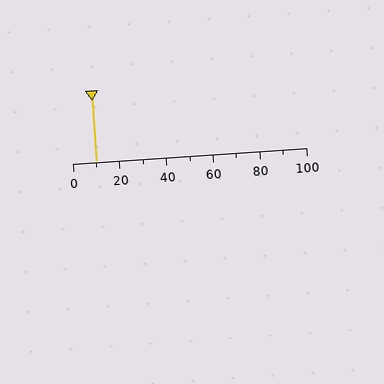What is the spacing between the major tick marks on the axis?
The major ticks are spaced 20 apart.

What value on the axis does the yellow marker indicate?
The marker indicates approximately 10.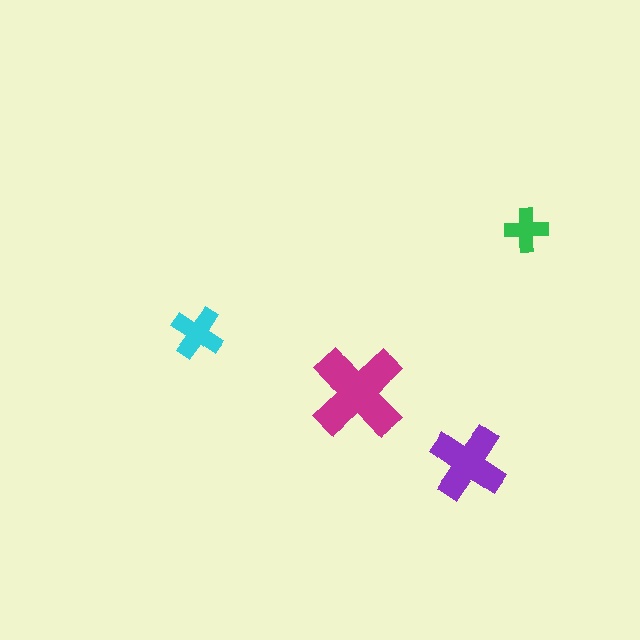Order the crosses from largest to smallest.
the magenta one, the purple one, the cyan one, the green one.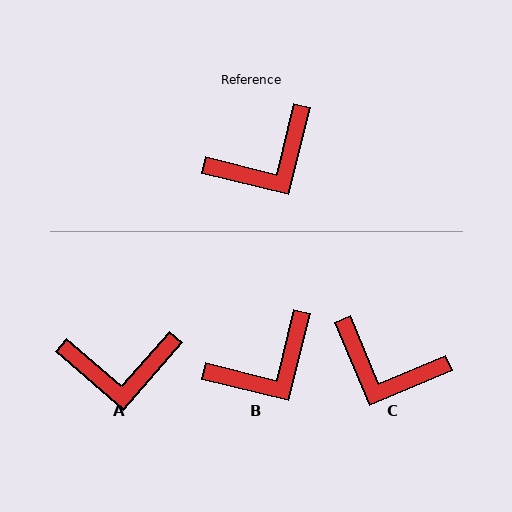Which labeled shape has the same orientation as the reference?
B.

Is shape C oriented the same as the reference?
No, it is off by about 54 degrees.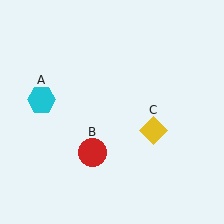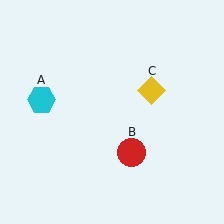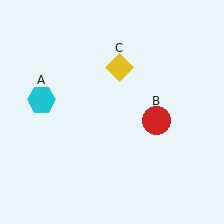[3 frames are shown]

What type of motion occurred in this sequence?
The red circle (object B), yellow diamond (object C) rotated counterclockwise around the center of the scene.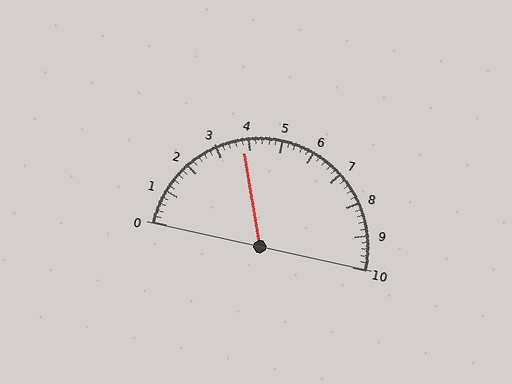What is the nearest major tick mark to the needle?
The nearest major tick mark is 4.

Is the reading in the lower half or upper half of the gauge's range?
The reading is in the lower half of the range (0 to 10).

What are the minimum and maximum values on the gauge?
The gauge ranges from 0 to 10.